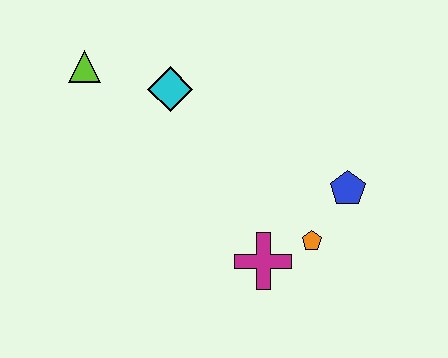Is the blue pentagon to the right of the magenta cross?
Yes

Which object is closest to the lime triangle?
The cyan diamond is closest to the lime triangle.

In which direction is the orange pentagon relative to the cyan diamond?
The orange pentagon is below the cyan diamond.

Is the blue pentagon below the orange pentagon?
No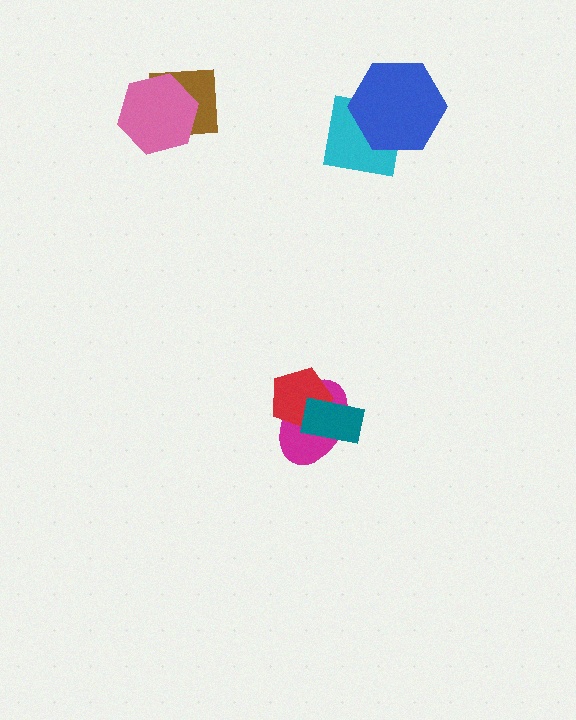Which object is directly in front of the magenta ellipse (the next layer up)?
The red pentagon is directly in front of the magenta ellipse.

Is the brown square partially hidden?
Yes, it is partially covered by another shape.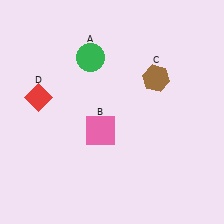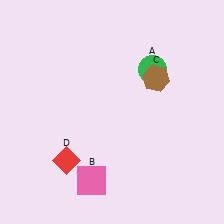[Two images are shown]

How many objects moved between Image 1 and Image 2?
3 objects moved between the two images.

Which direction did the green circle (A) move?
The green circle (A) moved right.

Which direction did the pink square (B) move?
The pink square (B) moved down.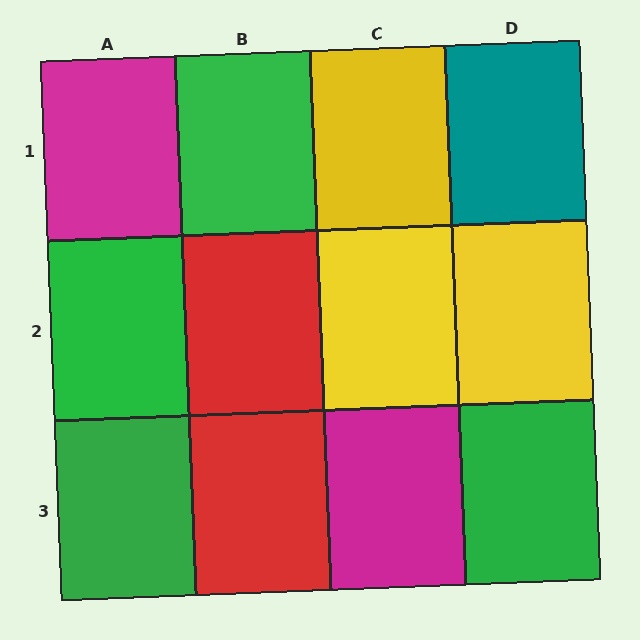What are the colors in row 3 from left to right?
Green, red, magenta, green.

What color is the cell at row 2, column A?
Green.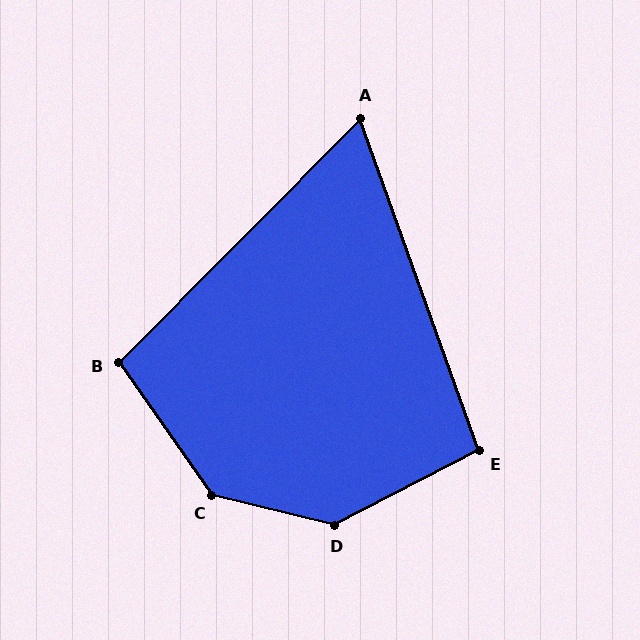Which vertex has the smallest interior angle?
A, at approximately 64 degrees.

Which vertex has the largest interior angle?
C, at approximately 139 degrees.